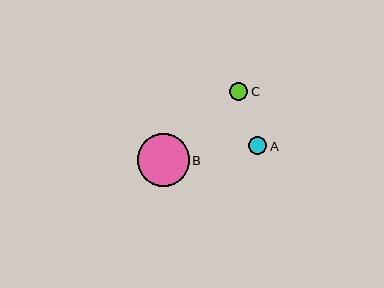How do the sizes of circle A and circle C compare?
Circle A and circle C are approximately the same size.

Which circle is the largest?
Circle B is the largest with a size of approximately 52 pixels.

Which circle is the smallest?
Circle C is the smallest with a size of approximately 18 pixels.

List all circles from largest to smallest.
From largest to smallest: B, A, C.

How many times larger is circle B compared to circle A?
Circle B is approximately 2.8 times the size of circle A.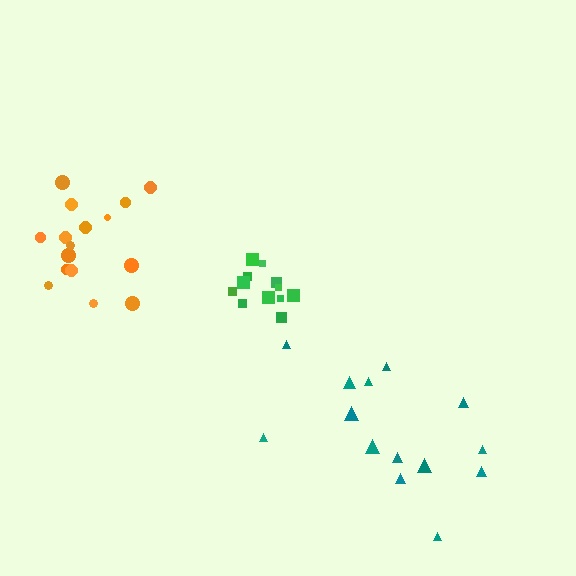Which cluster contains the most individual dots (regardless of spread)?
Orange (16).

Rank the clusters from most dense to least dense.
green, orange, teal.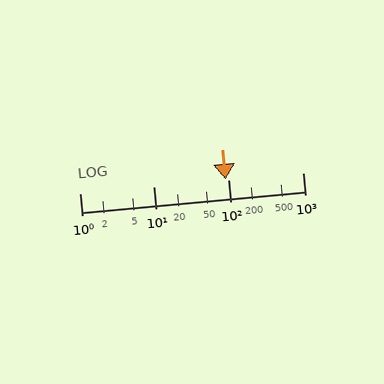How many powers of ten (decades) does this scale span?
The scale spans 3 decades, from 1 to 1000.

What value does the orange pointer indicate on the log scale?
The pointer indicates approximately 92.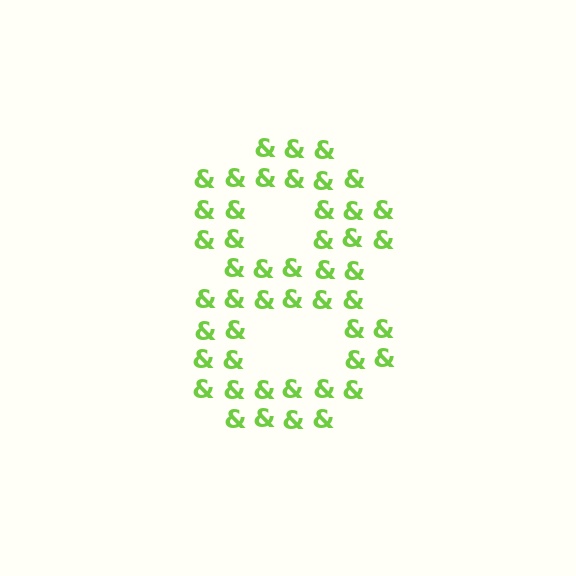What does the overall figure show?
The overall figure shows the digit 8.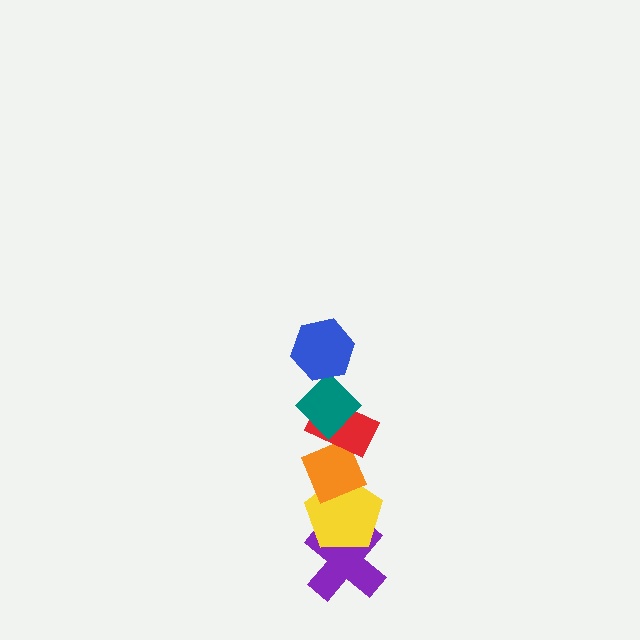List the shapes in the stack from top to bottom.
From top to bottom: the blue hexagon, the teal diamond, the red rectangle, the orange diamond, the yellow pentagon, the purple cross.